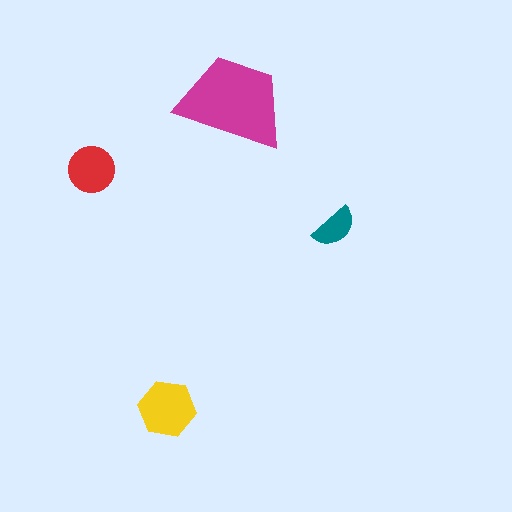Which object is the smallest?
The teal semicircle.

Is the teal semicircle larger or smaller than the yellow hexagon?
Smaller.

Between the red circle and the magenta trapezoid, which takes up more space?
The magenta trapezoid.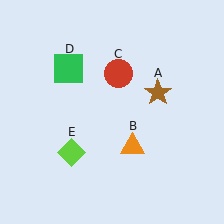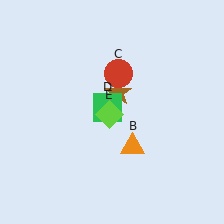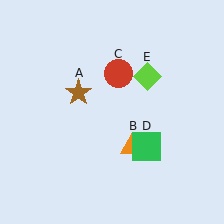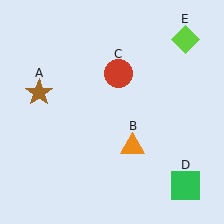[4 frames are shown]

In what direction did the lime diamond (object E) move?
The lime diamond (object E) moved up and to the right.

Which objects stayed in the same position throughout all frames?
Orange triangle (object B) and red circle (object C) remained stationary.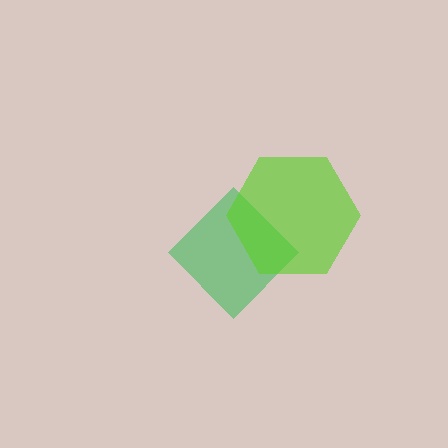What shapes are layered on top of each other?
The layered shapes are: a green diamond, a lime hexagon.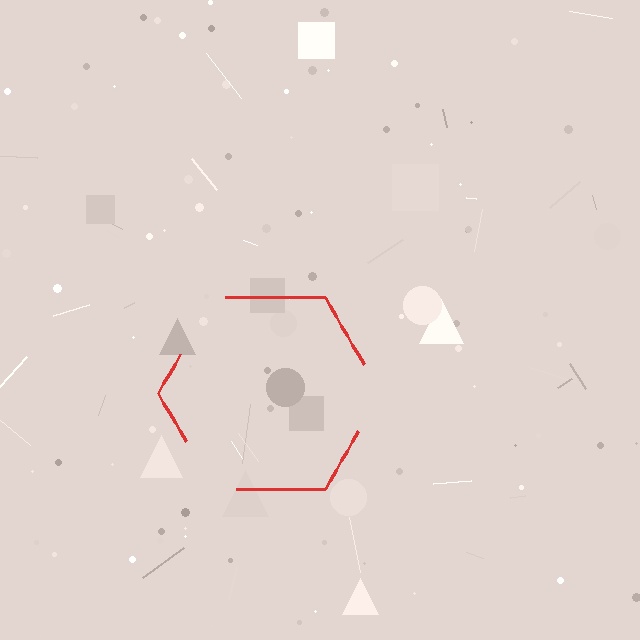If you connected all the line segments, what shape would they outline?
They would outline a hexagon.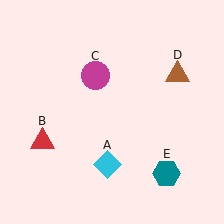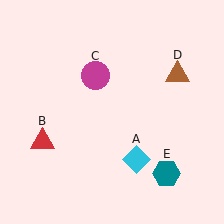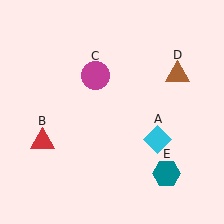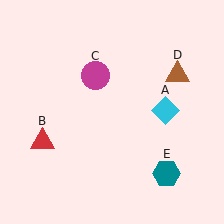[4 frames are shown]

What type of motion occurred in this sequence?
The cyan diamond (object A) rotated counterclockwise around the center of the scene.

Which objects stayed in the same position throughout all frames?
Red triangle (object B) and magenta circle (object C) and brown triangle (object D) and teal hexagon (object E) remained stationary.